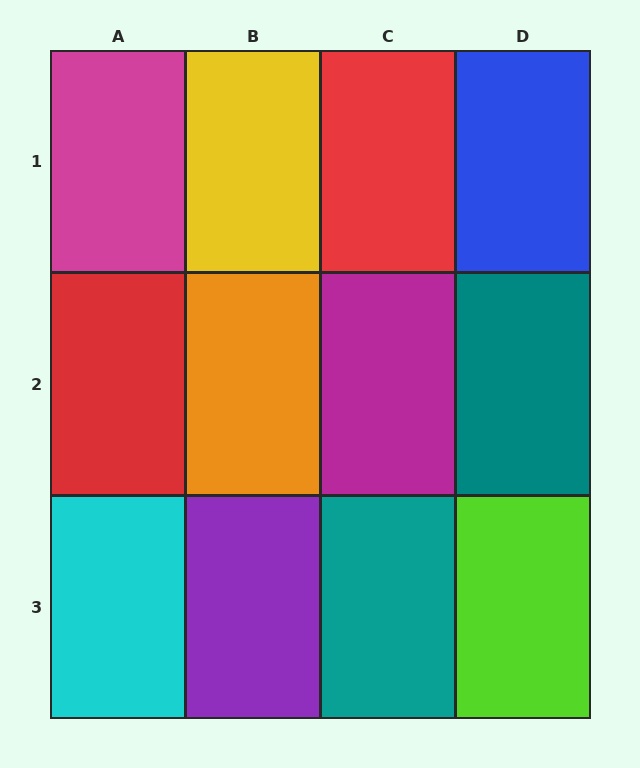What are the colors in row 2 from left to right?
Red, orange, magenta, teal.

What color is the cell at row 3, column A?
Cyan.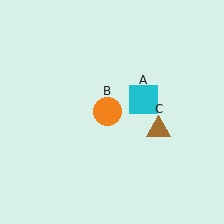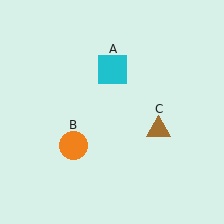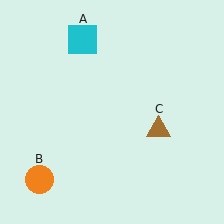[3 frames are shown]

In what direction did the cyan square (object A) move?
The cyan square (object A) moved up and to the left.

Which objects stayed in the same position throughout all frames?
Brown triangle (object C) remained stationary.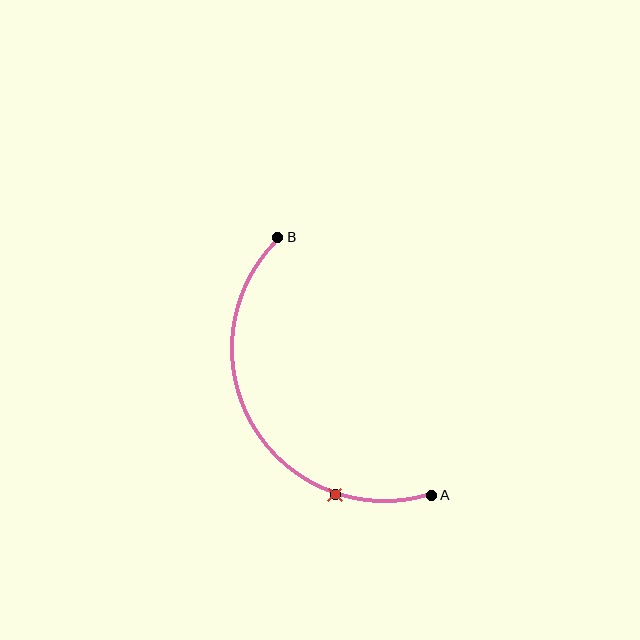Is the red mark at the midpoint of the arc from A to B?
No. The red mark lies on the arc but is closer to endpoint A. The arc midpoint would be at the point on the curve equidistant along the arc from both A and B.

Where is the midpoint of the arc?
The arc midpoint is the point on the curve farthest from the straight line joining A and B. It sits to the left of that line.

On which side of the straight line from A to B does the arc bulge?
The arc bulges to the left of the straight line connecting A and B.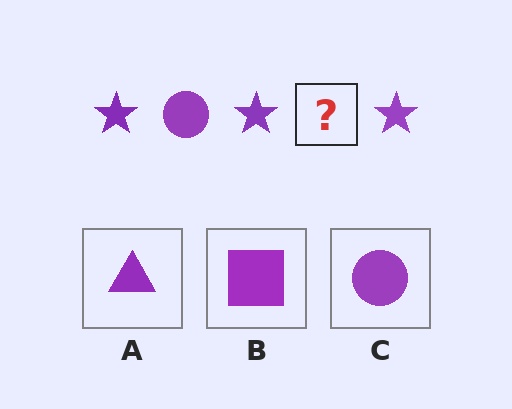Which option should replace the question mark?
Option C.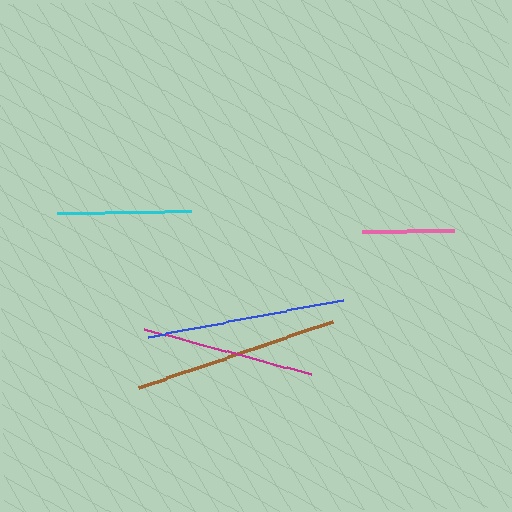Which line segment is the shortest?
The pink line is the shortest at approximately 92 pixels.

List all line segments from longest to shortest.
From longest to shortest: brown, blue, magenta, cyan, pink.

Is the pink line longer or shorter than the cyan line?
The cyan line is longer than the pink line.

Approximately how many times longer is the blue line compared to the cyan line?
The blue line is approximately 1.5 times the length of the cyan line.